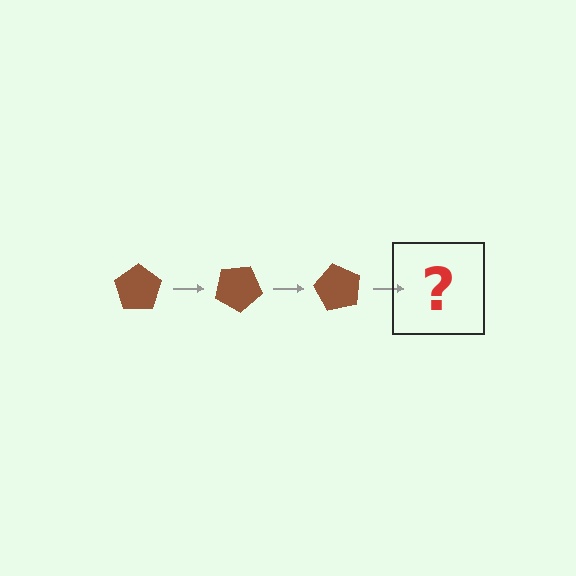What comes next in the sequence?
The next element should be a brown pentagon rotated 90 degrees.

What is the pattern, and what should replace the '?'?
The pattern is that the pentagon rotates 30 degrees each step. The '?' should be a brown pentagon rotated 90 degrees.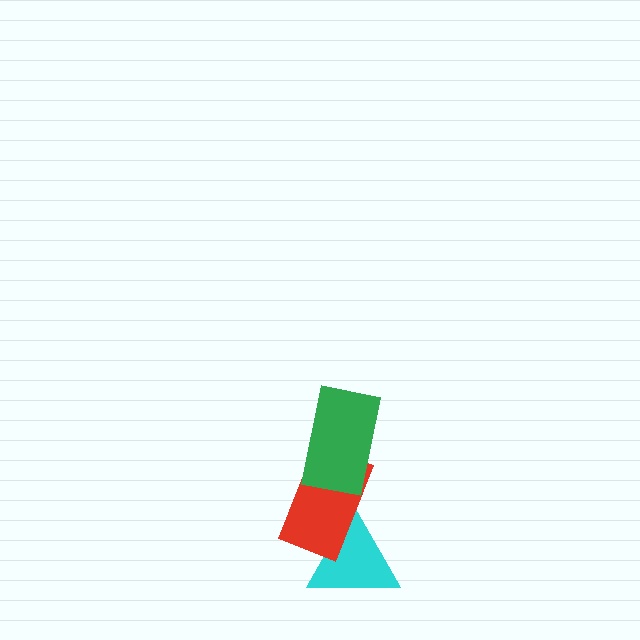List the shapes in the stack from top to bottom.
From top to bottom: the green rectangle, the red rectangle, the cyan triangle.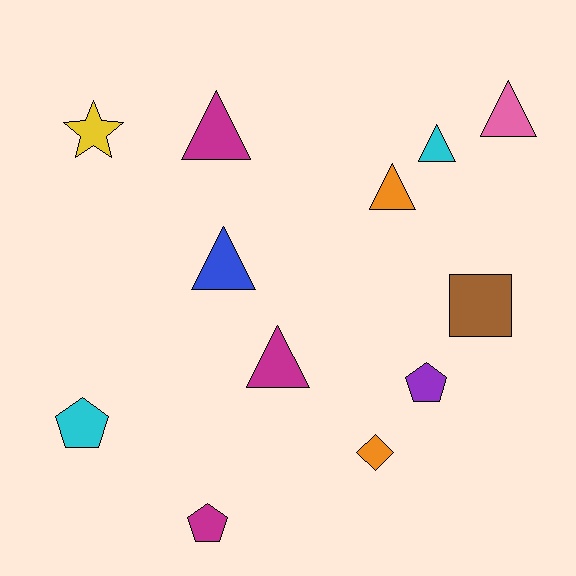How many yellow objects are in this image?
There is 1 yellow object.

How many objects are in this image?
There are 12 objects.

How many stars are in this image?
There is 1 star.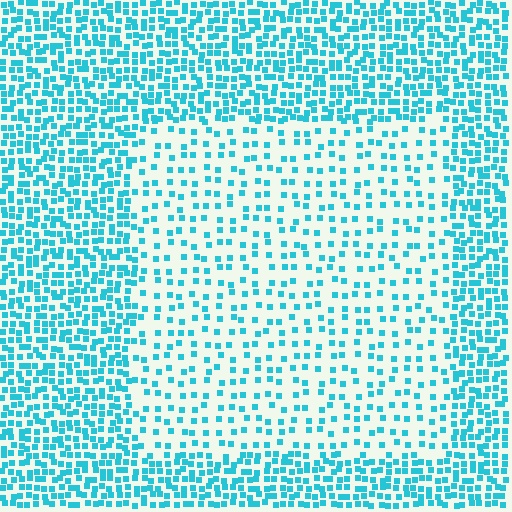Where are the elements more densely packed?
The elements are more densely packed outside the rectangle boundary.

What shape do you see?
I see a rectangle.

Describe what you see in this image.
The image contains small cyan elements arranged at two different densities. A rectangle-shaped region is visible where the elements are less densely packed than the surrounding area.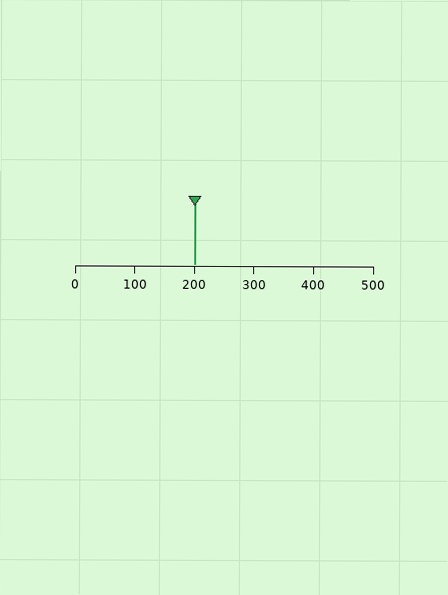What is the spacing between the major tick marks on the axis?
The major ticks are spaced 100 apart.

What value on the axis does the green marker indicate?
The marker indicates approximately 200.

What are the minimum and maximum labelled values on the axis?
The axis runs from 0 to 500.